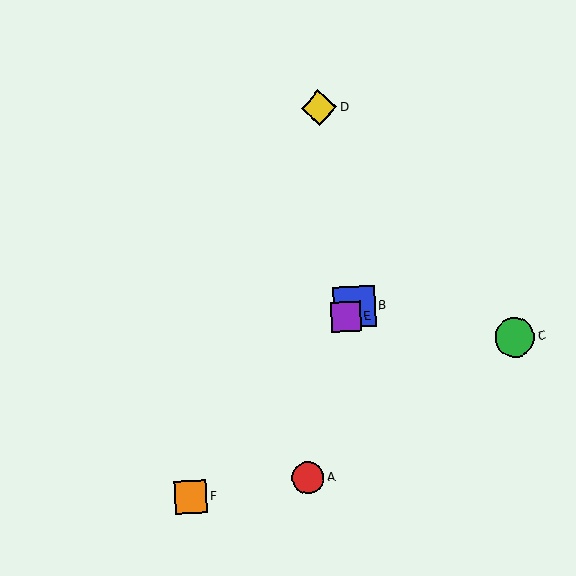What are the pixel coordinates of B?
Object B is at (354, 307).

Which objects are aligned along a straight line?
Objects B, E, F are aligned along a straight line.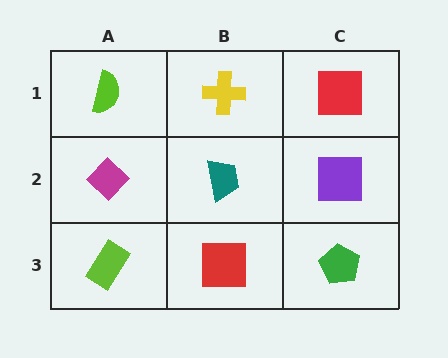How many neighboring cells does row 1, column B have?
3.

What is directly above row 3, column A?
A magenta diamond.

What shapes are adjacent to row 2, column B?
A yellow cross (row 1, column B), a red square (row 3, column B), a magenta diamond (row 2, column A), a purple square (row 2, column C).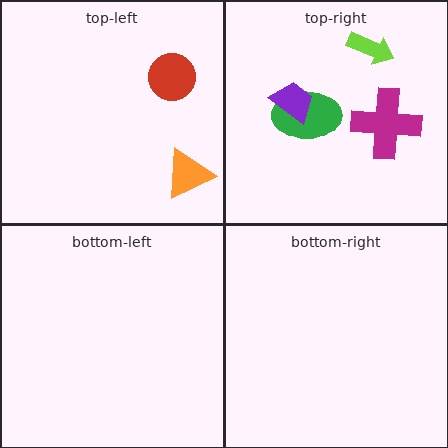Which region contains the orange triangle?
The top-left region.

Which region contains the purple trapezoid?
The top-right region.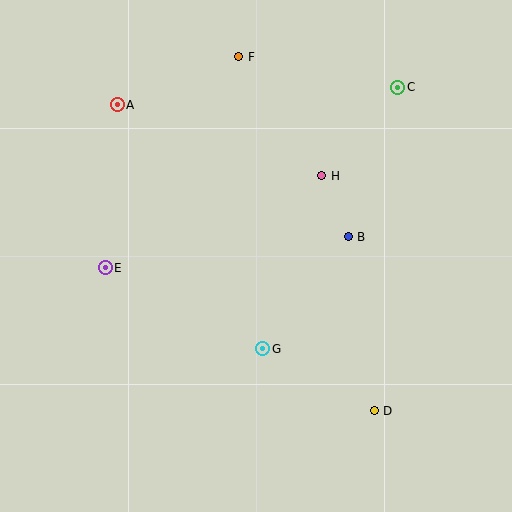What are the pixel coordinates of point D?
Point D is at (374, 411).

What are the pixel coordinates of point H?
Point H is at (322, 176).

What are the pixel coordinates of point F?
Point F is at (239, 57).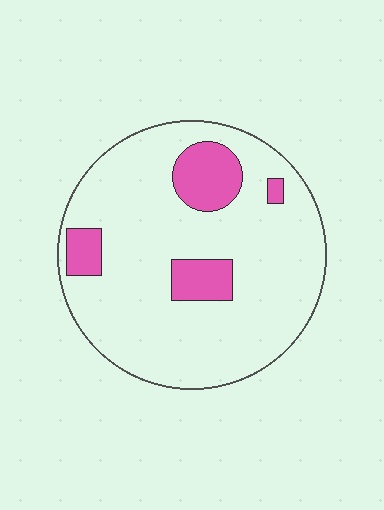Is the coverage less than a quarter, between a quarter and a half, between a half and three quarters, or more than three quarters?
Less than a quarter.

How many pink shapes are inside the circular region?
4.